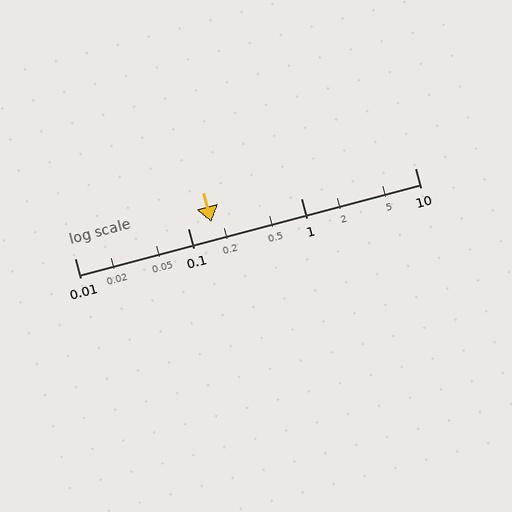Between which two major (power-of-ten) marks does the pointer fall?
The pointer is between 0.1 and 1.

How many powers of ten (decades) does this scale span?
The scale spans 3 decades, from 0.01 to 10.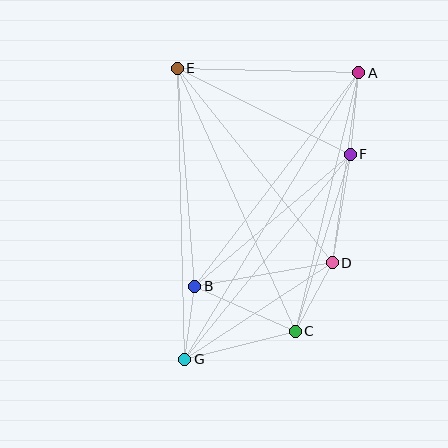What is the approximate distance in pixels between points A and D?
The distance between A and D is approximately 192 pixels.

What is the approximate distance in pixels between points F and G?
The distance between F and G is approximately 263 pixels.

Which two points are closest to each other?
Points B and G are closest to each other.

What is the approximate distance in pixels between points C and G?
The distance between C and G is approximately 114 pixels.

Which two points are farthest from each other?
Points A and G are farthest from each other.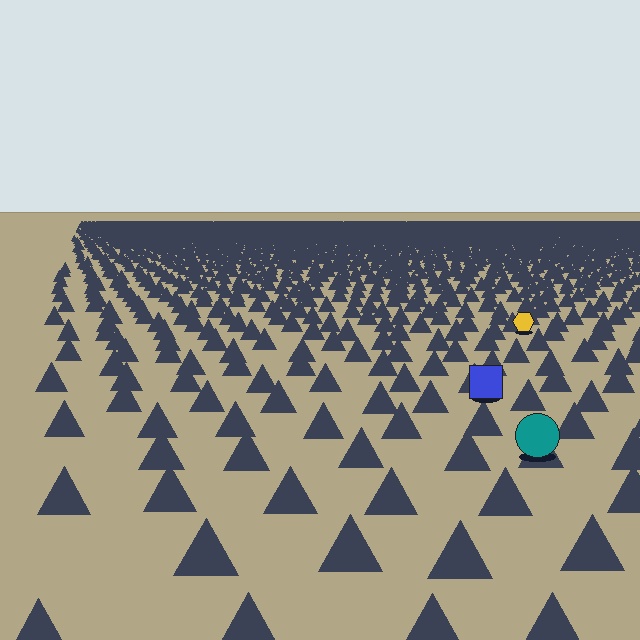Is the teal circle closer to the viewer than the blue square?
Yes. The teal circle is closer — you can tell from the texture gradient: the ground texture is coarser near it.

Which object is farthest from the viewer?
The yellow hexagon is farthest from the viewer. It appears smaller and the ground texture around it is denser.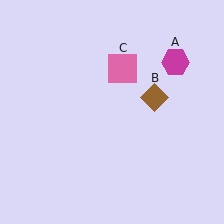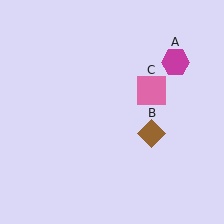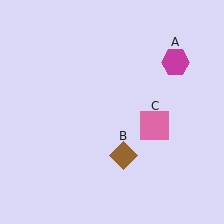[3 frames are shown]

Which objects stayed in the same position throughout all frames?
Magenta hexagon (object A) remained stationary.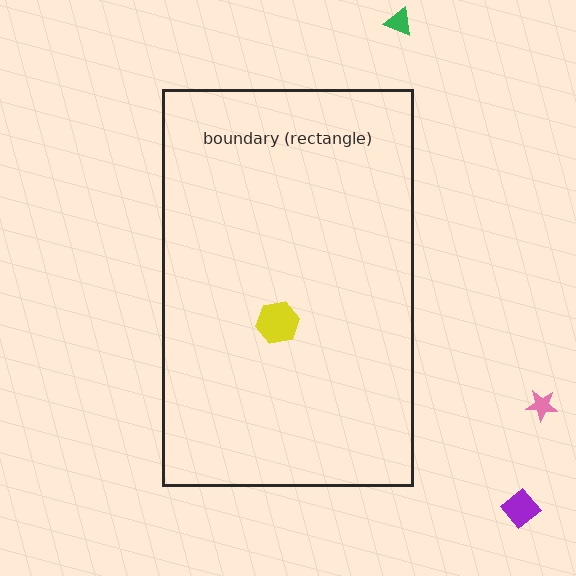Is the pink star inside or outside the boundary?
Outside.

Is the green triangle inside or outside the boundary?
Outside.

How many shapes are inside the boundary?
1 inside, 3 outside.